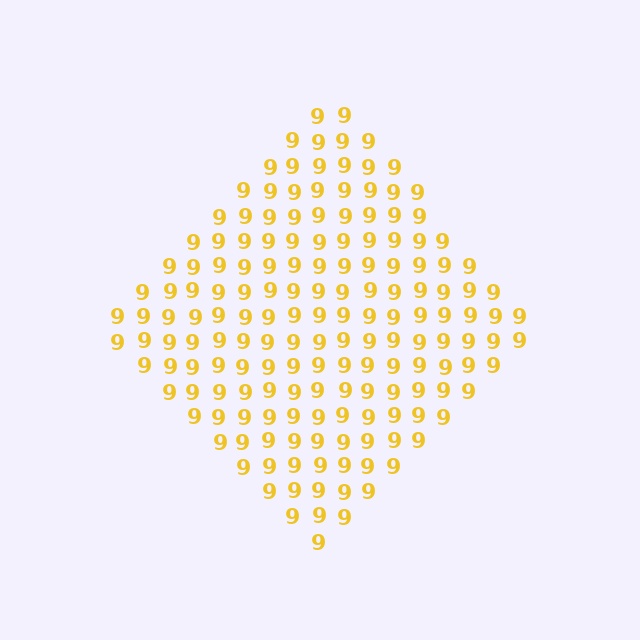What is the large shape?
The large shape is a diamond.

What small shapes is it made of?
It is made of small digit 9's.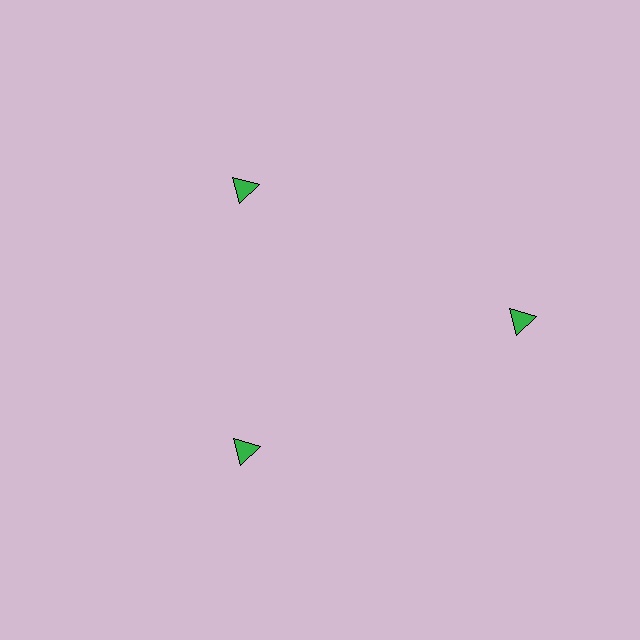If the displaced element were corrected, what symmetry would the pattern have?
It would have 3-fold rotational symmetry — the pattern would map onto itself every 120 degrees.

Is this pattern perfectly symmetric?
No. The 3 green triangles are arranged in a ring, but one element near the 3 o'clock position is pushed outward from the center, breaking the 3-fold rotational symmetry.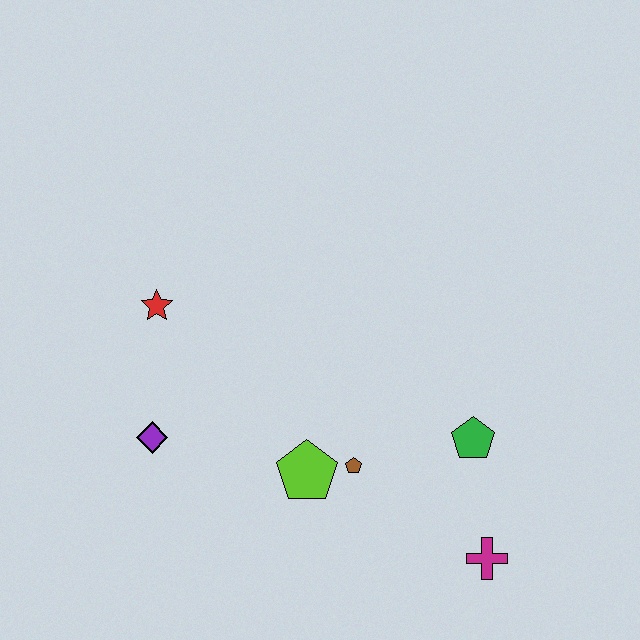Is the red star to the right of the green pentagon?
No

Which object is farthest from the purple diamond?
The magenta cross is farthest from the purple diamond.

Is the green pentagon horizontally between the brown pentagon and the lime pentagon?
No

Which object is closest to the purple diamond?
The red star is closest to the purple diamond.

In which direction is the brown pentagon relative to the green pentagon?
The brown pentagon is to the left of the green pentagon.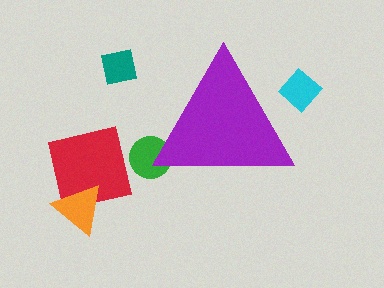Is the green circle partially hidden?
Yes, the green circle is partially hidden behind the purple triangle.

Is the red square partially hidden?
No, the red square is fully visible.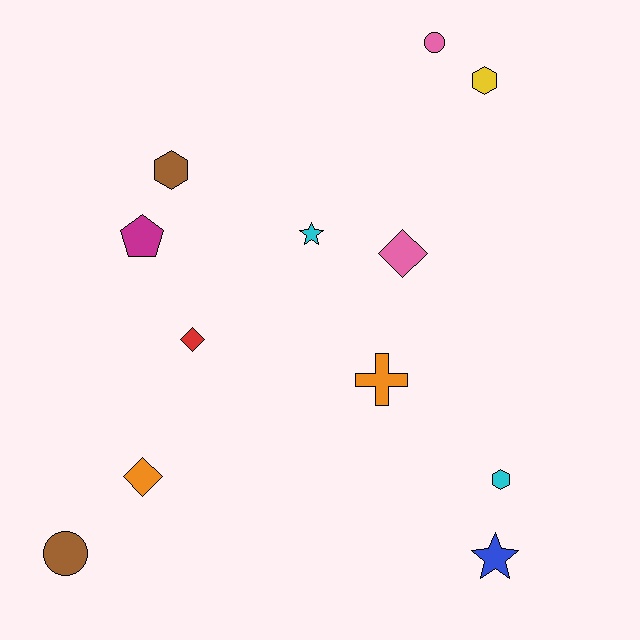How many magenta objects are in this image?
There is 1 magenta object.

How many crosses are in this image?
There is 1 cross.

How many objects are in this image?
There are 12 objects.